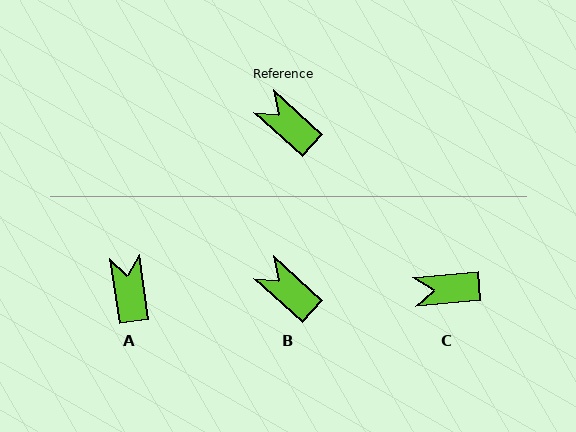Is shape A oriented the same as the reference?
No, it is off by about 40 degrees.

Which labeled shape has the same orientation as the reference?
B.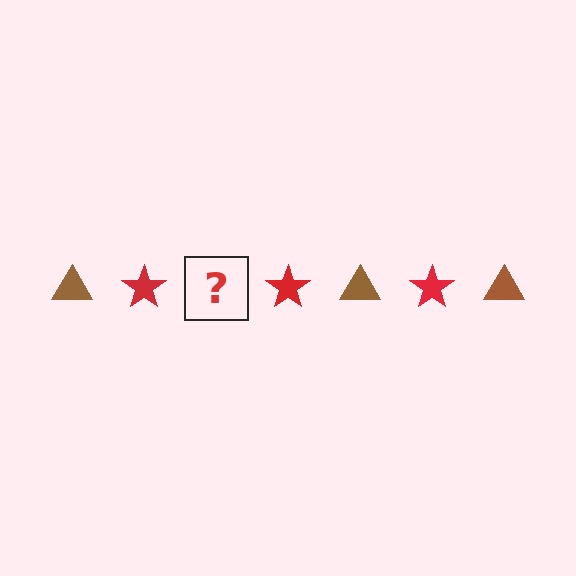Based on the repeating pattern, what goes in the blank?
The blank should be a brown triangle.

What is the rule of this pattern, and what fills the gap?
The rule is that the pattern alternates between brown triangle and red star. The gap should be filled with a brown triangle.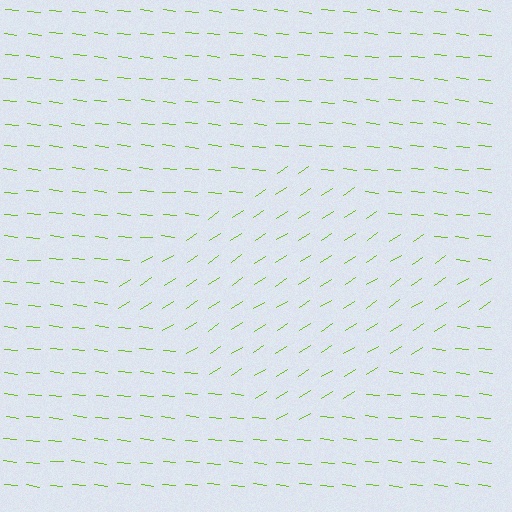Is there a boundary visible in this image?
Yes, there is a texture boundary formed by a change in line orientation.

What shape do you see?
I see a diamond.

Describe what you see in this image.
The image is filled with small lime line segments. A diamond region in the image has lines oriented differently from the surrounding lines, creating a visible texture boundary.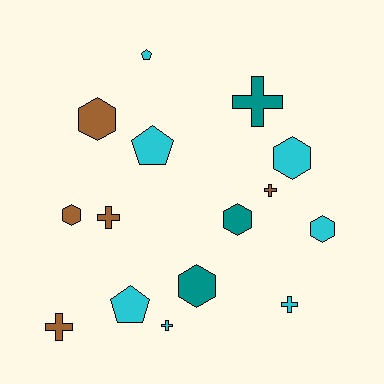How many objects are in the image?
There are 15 objects.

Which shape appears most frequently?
Cross, with 6 objects.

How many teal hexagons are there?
There are 2 teal hexagons.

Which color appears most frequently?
Cyan, with 7 objects.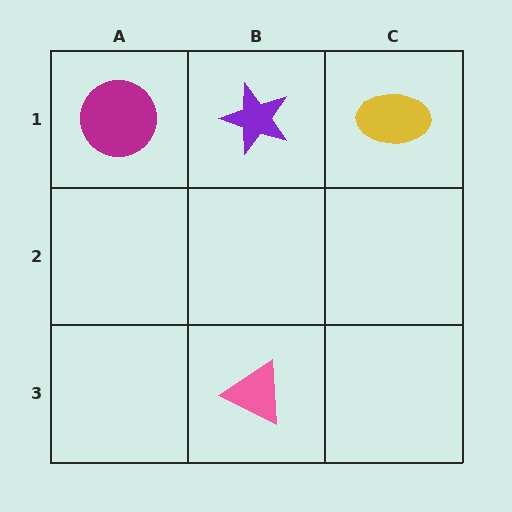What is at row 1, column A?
A magenta circle.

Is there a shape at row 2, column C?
No, that cell is empty.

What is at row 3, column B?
A pink triangle.